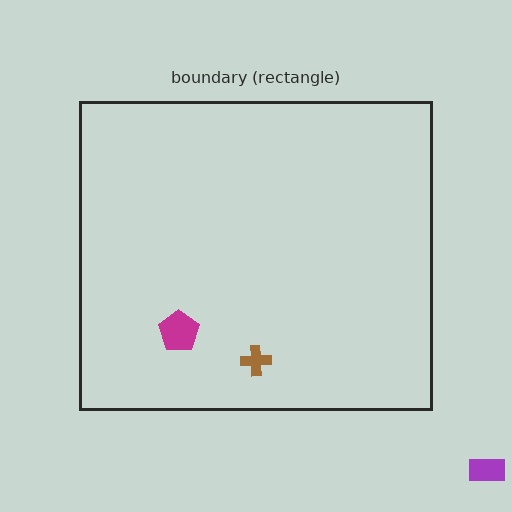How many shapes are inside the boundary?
2 inside, 1 outside.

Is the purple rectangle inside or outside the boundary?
Outside.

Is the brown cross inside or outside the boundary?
Inside.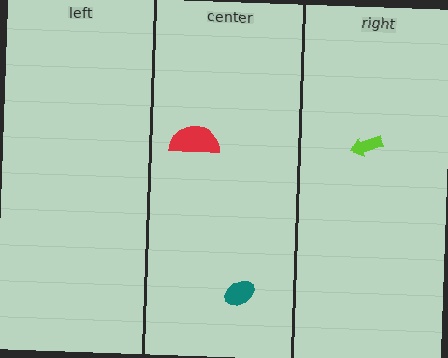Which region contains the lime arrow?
The right region.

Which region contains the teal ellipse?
The center region.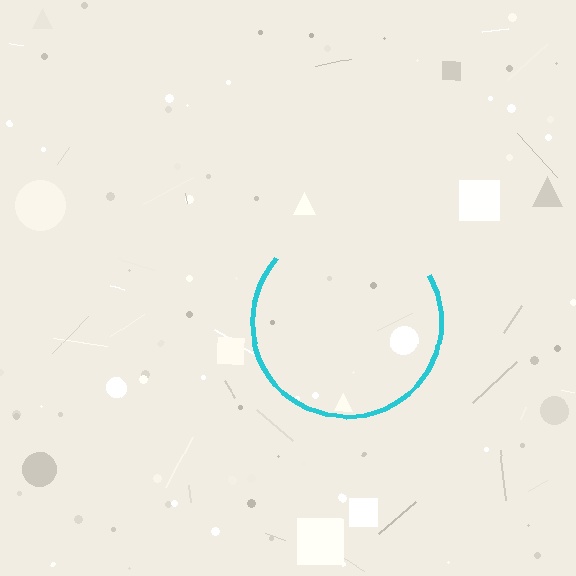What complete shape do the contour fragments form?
The contour fragments form a circle.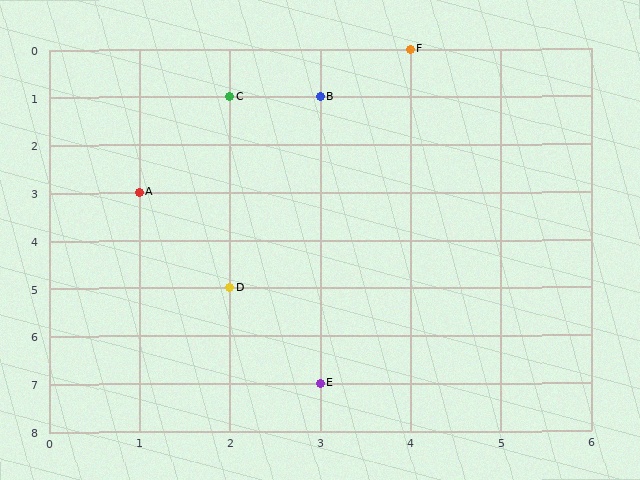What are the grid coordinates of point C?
Point C is at grid coordinates (2, 1).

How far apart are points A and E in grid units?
Points A and E are 2 columns and 4 rows apart (about 4.5 grid units diagonally).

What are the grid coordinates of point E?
Point E is at grid coordinates (3, 7).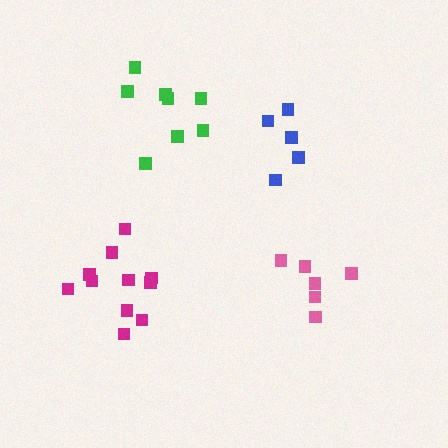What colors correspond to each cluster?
The clusters are colored: magenta, pink, green, blue.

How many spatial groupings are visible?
There are 4 spatial groupings.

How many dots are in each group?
Group 1: 11 dots, Group 2: 6 dots, Group 3: 8 dots, Group 4: 5 dots (30 total).